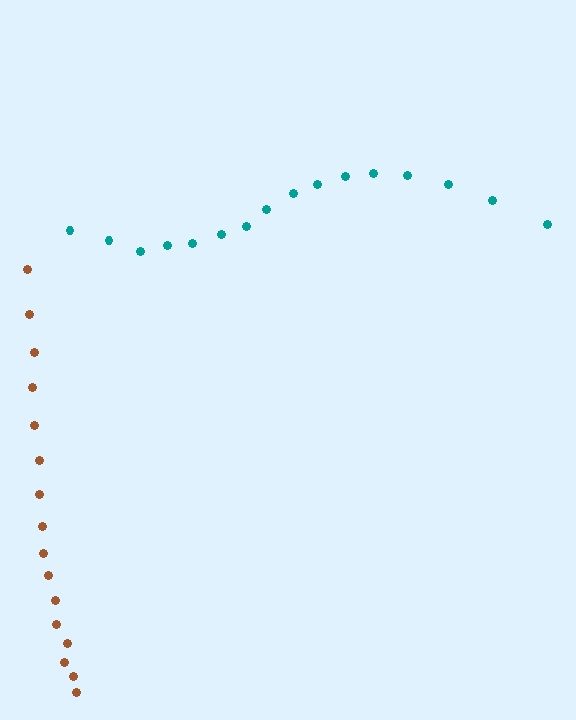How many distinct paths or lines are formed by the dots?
There are 2 distinct paths.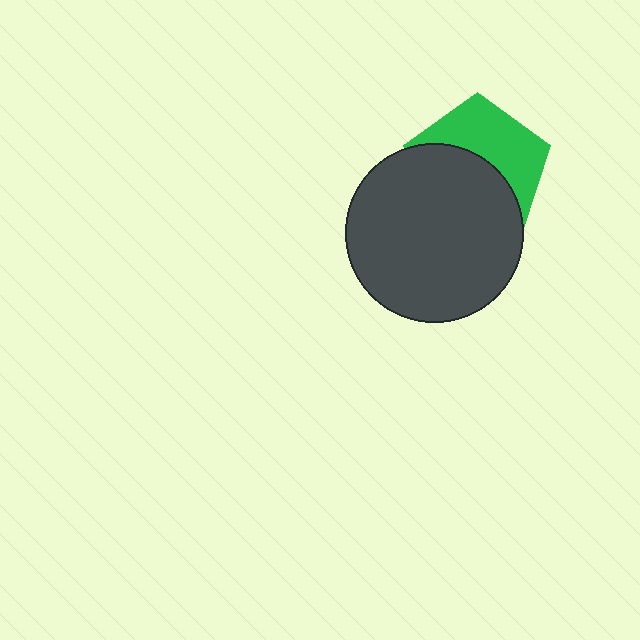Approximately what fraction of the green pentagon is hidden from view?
Roughly 54% of the green pentagon is hidden behind the dark gray circle.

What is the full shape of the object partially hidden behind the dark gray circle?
The partially hidden object is a green pentagon.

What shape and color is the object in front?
The object in front is a dark gray circle.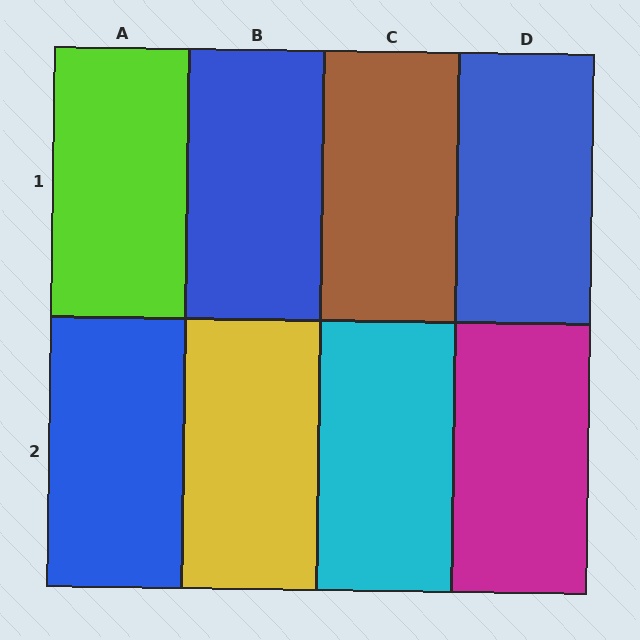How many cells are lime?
1 cell is lime.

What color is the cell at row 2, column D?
Magenta.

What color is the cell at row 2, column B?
Yellow.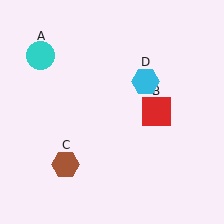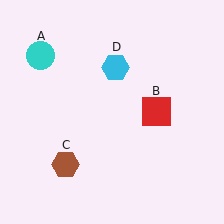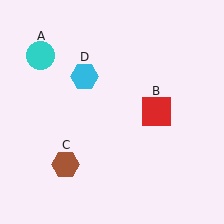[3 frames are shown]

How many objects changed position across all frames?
1 object changed position: cyan hexagon (object D).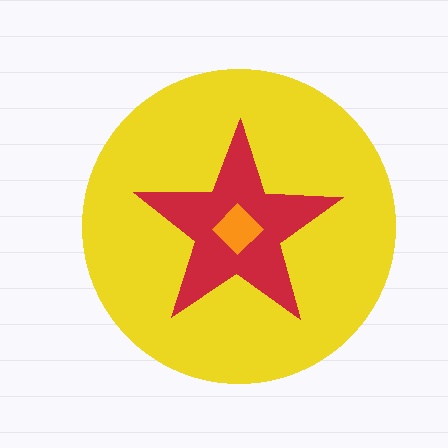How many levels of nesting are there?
3.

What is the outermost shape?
The yellow circle.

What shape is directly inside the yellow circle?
The red star.